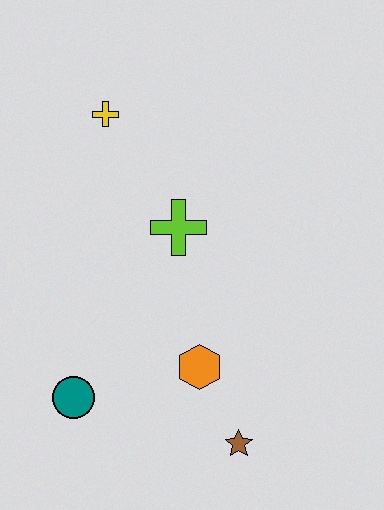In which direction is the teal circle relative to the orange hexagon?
The teal circle is to the left of the orange hexagon.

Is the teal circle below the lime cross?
Yes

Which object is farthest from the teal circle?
The yellow cross is farthest from the teal circle.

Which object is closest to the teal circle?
The orange hexagon is closest to the teal circle.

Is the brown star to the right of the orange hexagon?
Yes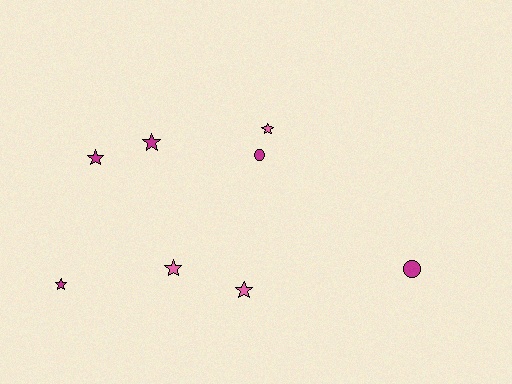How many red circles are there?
There are no red circles.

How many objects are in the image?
There are 8 objects.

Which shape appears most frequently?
Star, with 6 objects.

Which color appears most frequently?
Magenta, with 5 objects.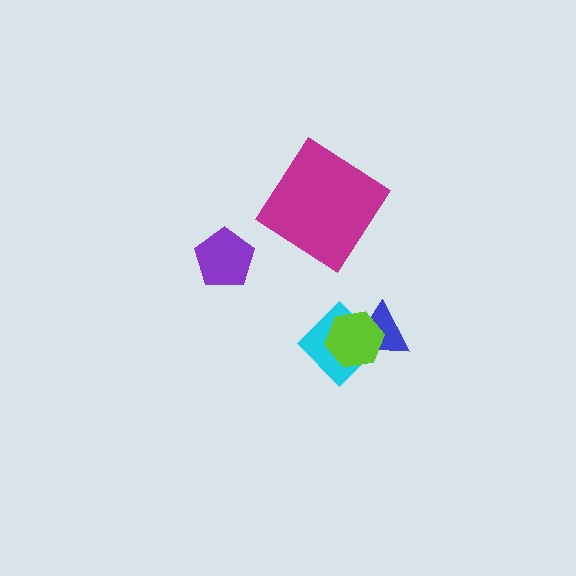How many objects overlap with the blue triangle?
2 objects overlap with the blue triangle.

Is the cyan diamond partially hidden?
Yes, it is partially covered by another shape.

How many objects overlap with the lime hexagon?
2 objects overlap with the lime hexagon.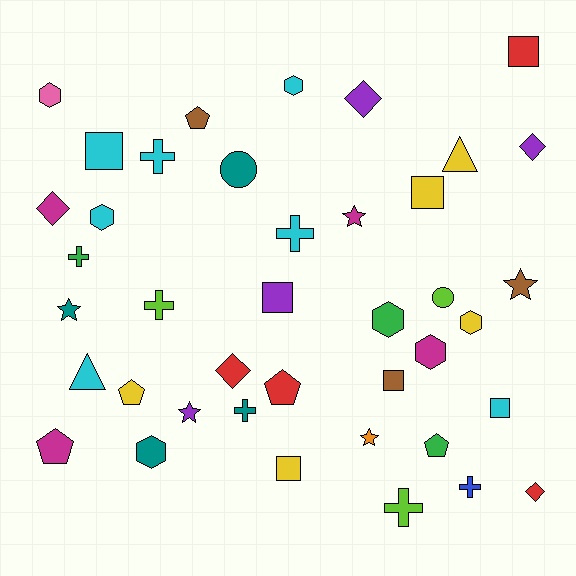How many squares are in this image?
There are 7 squares.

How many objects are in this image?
There are 40 objects.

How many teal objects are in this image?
There are 4 teal objects.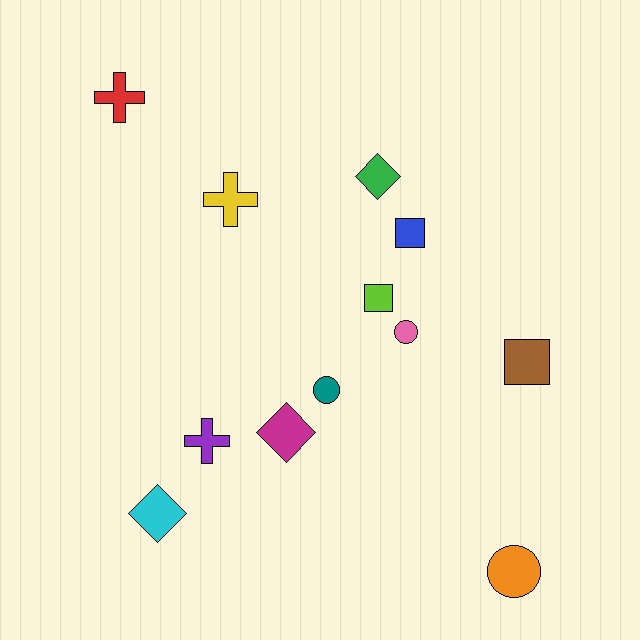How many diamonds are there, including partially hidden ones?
There are 3 diamonds.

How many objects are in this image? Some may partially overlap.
There are 12 objects.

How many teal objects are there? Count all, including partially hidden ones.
There is 1 teal object.